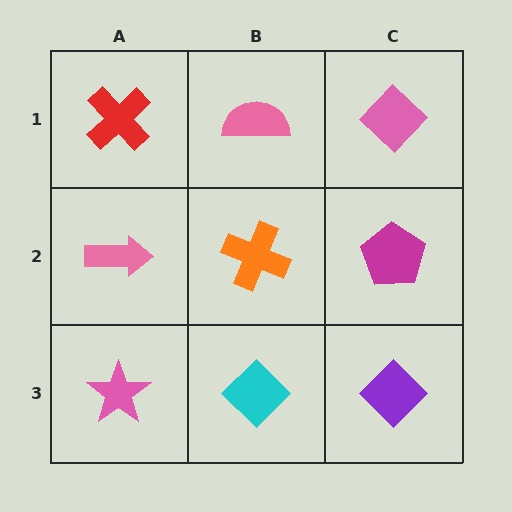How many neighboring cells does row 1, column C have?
2.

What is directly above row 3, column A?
A pink arrow.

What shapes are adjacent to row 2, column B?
A pink semicircle (row 1, column B), a cyan diamond (row 3, column B), a pink arrow (row 2, column A), a magenta pentagon (row 2, column C).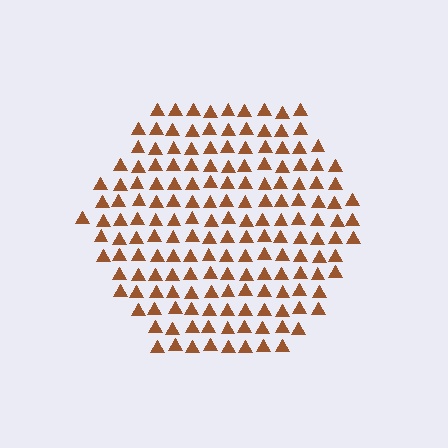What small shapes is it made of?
It is made of small triangles.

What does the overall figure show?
The overall figure shows a hexagon.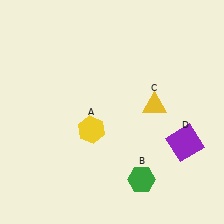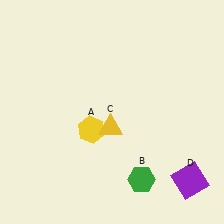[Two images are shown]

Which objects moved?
The objects that moved are: the yellow triangle (C), the purple square (D).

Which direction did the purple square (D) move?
The purple square (D) moved down.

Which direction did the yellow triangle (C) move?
The yellow triangle (C) moved left.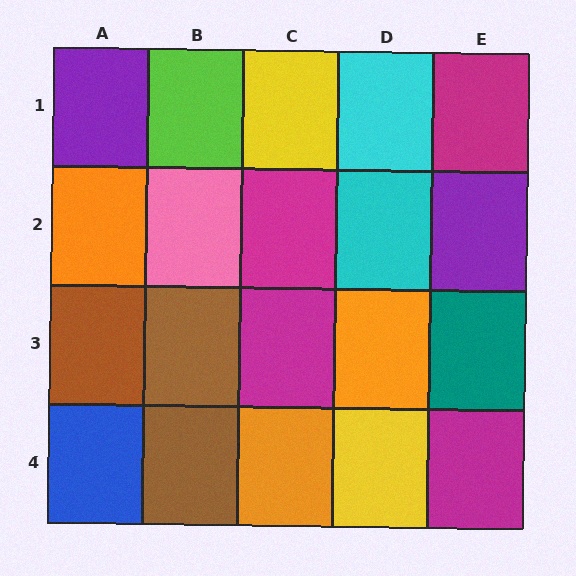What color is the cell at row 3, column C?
Magenta.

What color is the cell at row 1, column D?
Cyan.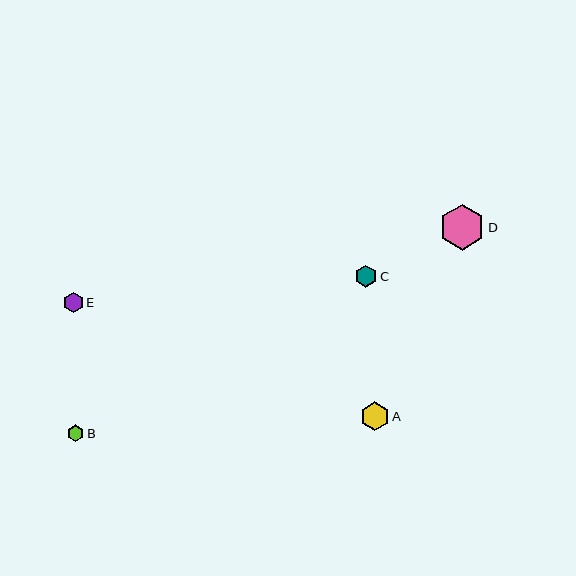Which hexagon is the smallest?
Hexagon B is the smallest with a size of approximately 17 pixels.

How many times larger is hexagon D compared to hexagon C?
Hexagon D is approximately 2.1 times the size of hexagon C.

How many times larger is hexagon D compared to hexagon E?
Hexagon D is approximately 2.3 times the size of hexagon E.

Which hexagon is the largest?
Hexagon D is the largest with a size of approximately 46 pixels.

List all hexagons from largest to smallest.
From largest to smallest: D, A, C, E, B.